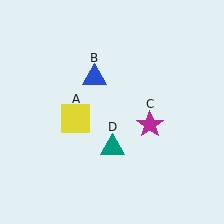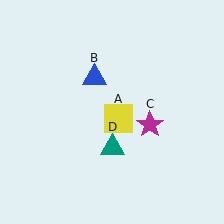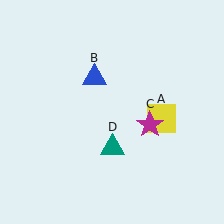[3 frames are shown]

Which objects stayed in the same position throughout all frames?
Blue triangle (object B) and magenta star (object C) and teal triangle (object D) remained stationary.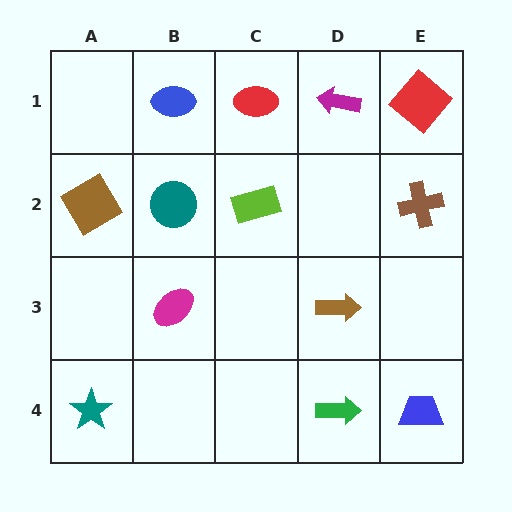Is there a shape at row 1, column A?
No, that cell is empty.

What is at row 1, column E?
A red diamond.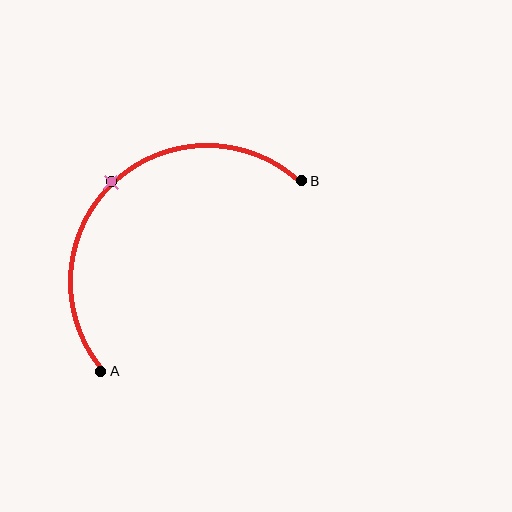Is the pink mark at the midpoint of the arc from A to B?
Yes. The pink mark lies on the arc at equal arc-length from both A and B — it is the arc midpoint.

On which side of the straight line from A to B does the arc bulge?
The arc bulges above and to the left of the straight line connecting A and B.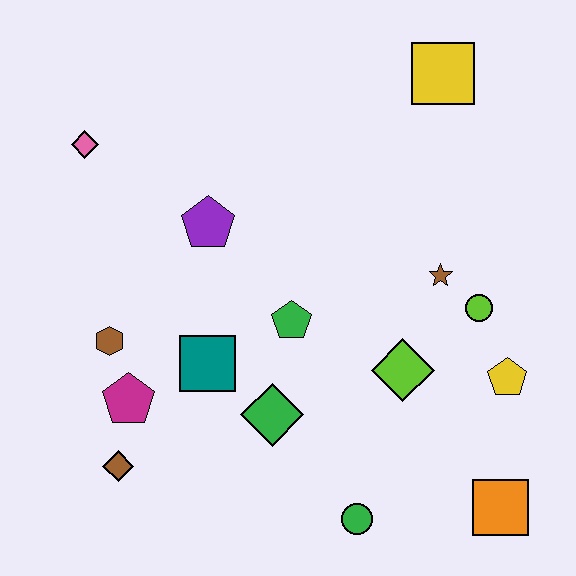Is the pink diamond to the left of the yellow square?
Yes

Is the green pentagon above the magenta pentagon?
Yes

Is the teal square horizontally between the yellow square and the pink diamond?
Yes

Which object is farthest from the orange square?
The pink diamond is farthest from the orange square.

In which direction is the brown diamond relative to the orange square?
The brown diamond is to the left of the orange square.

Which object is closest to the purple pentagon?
The green pentagon is closest to the purple pentagon.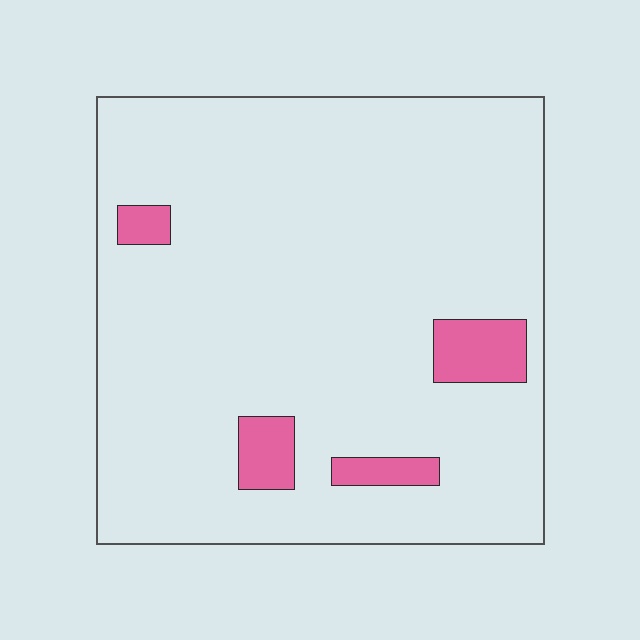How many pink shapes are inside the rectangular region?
4.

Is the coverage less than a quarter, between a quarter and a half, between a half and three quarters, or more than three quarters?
Less than a quarter.